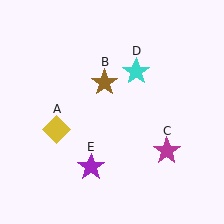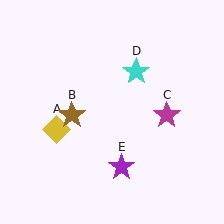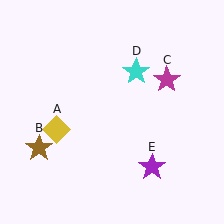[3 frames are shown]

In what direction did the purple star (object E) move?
The purple star (object E) moved right.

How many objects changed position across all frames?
3 objects changed position: brown star (object B), magenta star (object C), purple star (object E).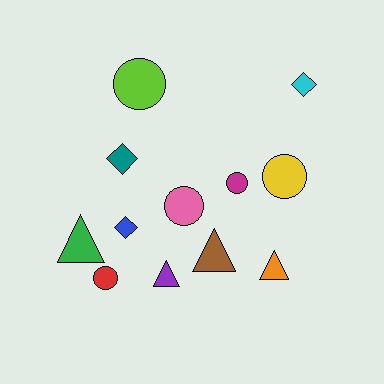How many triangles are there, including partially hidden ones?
There are 4 triangles.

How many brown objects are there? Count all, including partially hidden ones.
There is 1 brown object.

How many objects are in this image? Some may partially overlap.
There are 12 objects.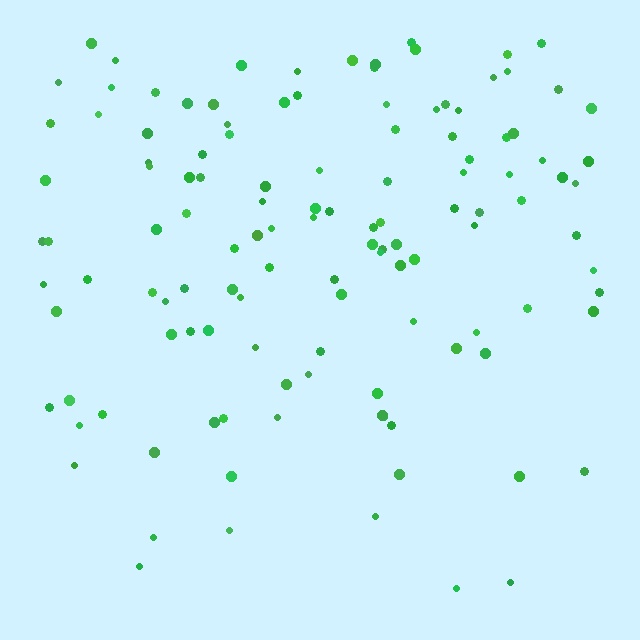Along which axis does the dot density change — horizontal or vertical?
Vertical.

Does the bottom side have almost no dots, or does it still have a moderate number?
Still a moderate number, just noticeably fewer than the top.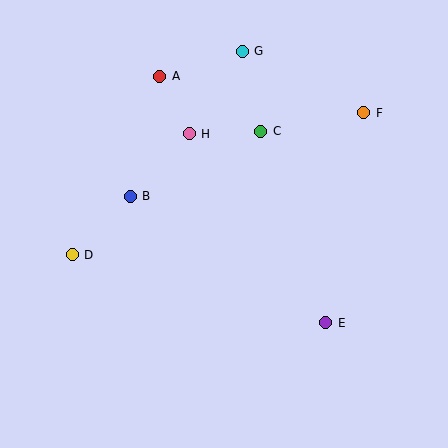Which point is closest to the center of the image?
Point H at (189, 134) is closest to the center.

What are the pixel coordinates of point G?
Point G is at (242, 51).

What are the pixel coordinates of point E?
Point E is at (326, 323).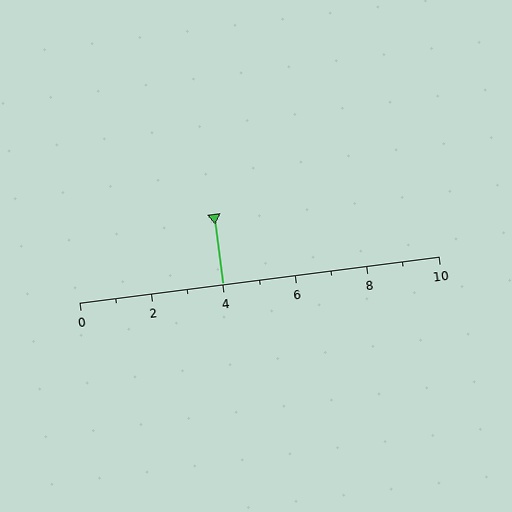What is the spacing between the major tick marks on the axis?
The major ticks are spaced 2 apart.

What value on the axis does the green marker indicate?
The marker indicates approximately 4.